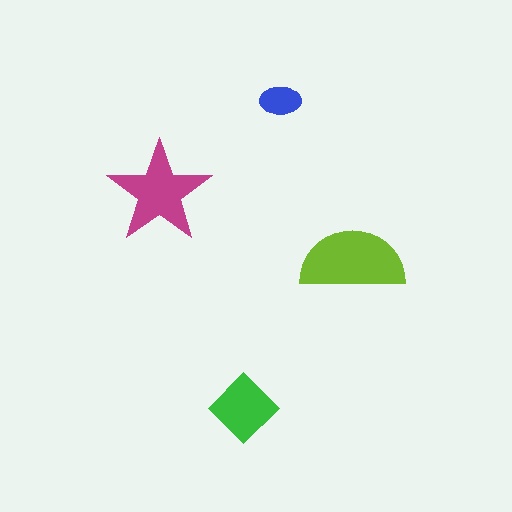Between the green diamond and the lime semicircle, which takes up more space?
The lime semicircle.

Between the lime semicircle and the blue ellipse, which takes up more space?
The lime semicircle.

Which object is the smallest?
The blue ellipse.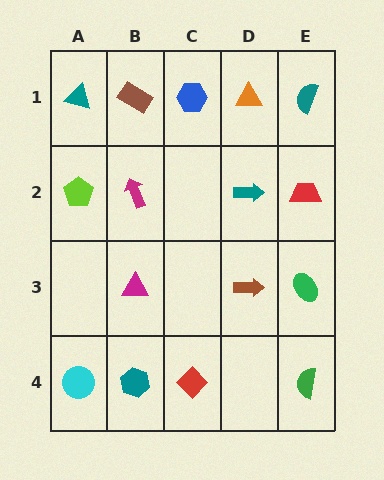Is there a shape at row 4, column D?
No, that cell is empty.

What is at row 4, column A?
A cyan circle.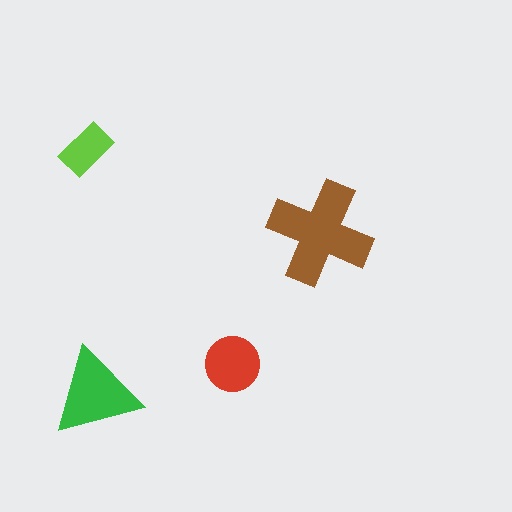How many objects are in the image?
There are 4 objects in the image.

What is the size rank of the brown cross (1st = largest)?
1st.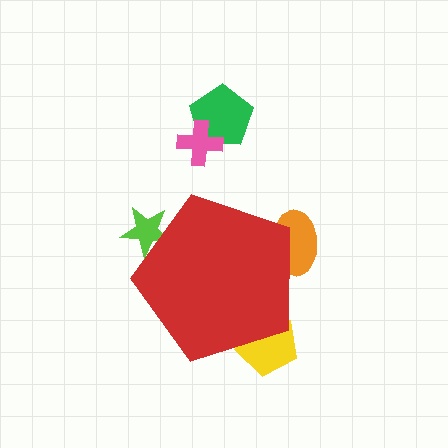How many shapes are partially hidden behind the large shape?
3 shapes are partially hidden.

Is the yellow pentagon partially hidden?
Yes, the yellow pentagon is partially hidden behind the red pentagon.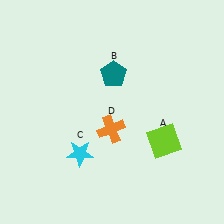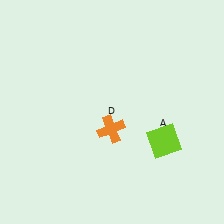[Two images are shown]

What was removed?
The teal pentagon (B), the cyan star (C) were removed in Image 2.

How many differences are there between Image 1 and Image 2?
There are 2 differences between the two images.